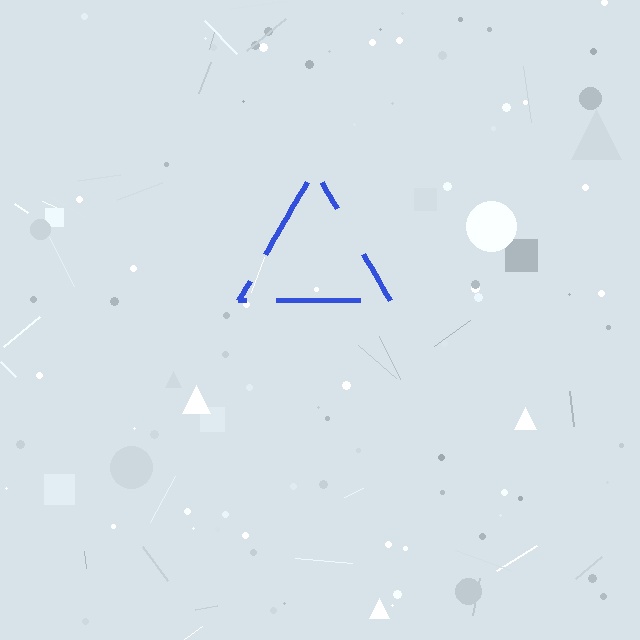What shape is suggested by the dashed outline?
The dashed outline suggests a triangle.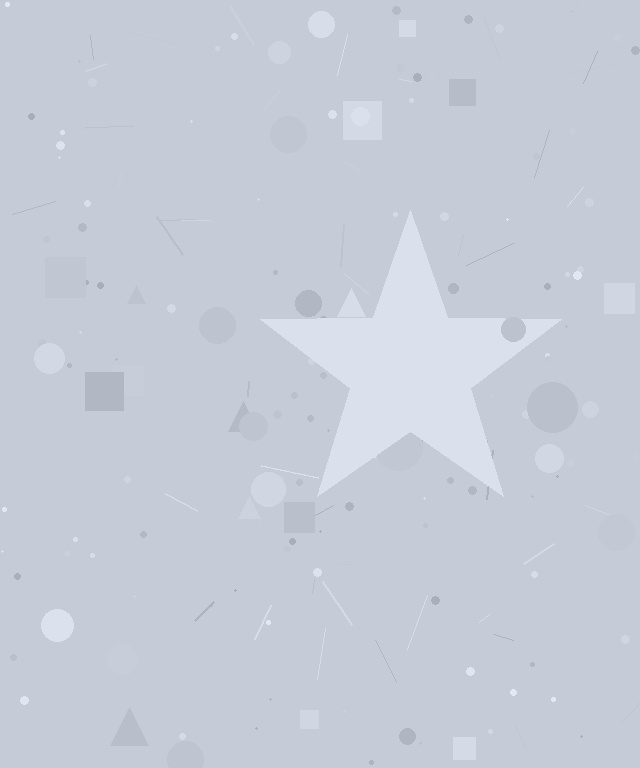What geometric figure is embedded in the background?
A star is embedded in the background.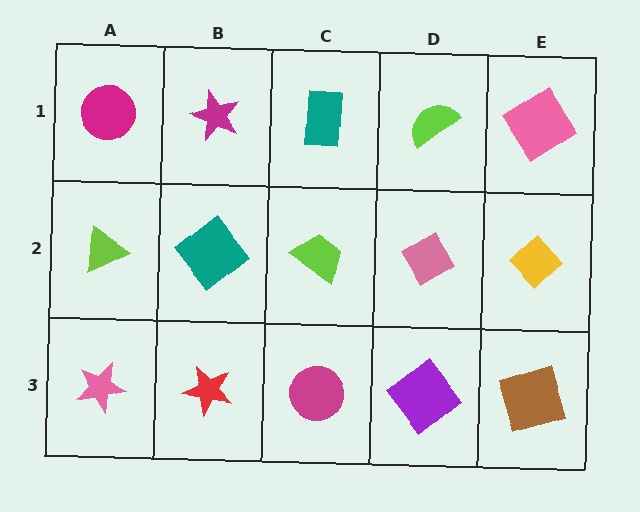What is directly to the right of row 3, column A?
A red star.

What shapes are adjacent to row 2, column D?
A lime semicircle (row 1, column D), a purple diamond (row 3, column D), a lime trapezoid (row 2, column C), a yellow diamond (row 2, column E).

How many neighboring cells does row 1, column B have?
3.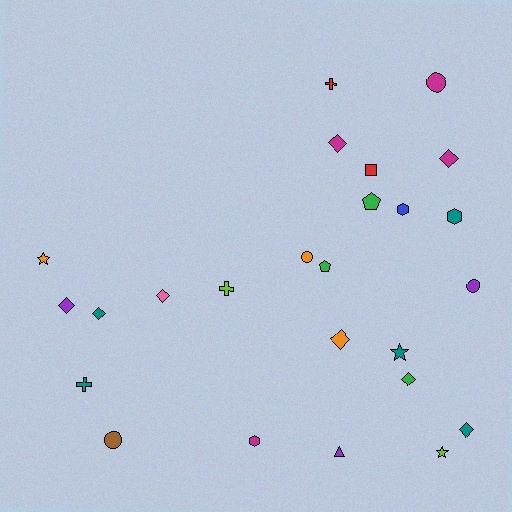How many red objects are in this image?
There are 2 red objects.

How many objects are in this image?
There are 25 objects.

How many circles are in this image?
There are 4 circles.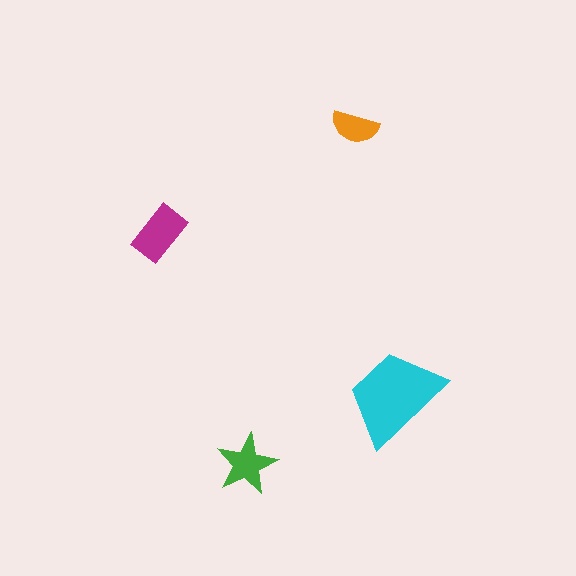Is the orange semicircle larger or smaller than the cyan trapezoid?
Smaller.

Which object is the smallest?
The orange semicircle.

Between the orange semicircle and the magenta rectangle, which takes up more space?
The magenta rectangle.